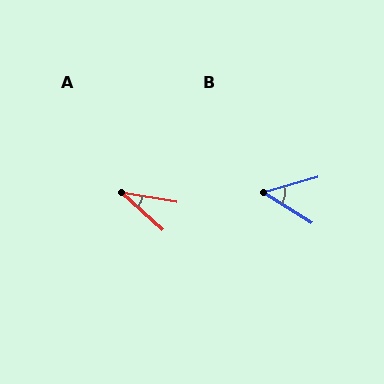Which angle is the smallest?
A, at approximately 32 degrees.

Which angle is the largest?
B, at approximately 48 degrees.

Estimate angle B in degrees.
Approximately 48 degrees.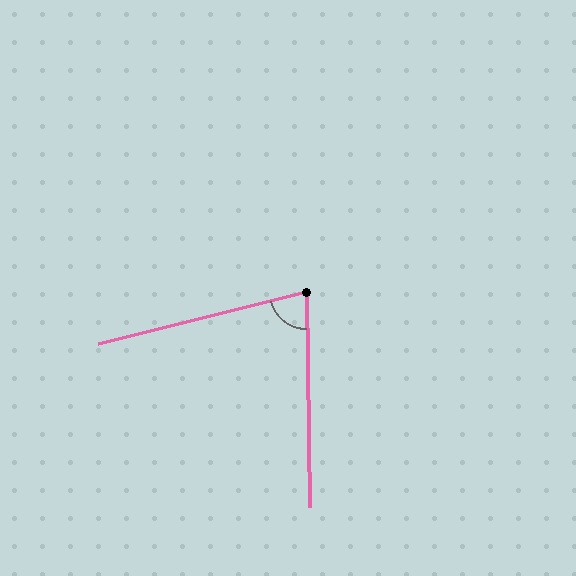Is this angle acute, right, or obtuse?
It is acute.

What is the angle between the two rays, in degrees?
Approximately 77 degrees.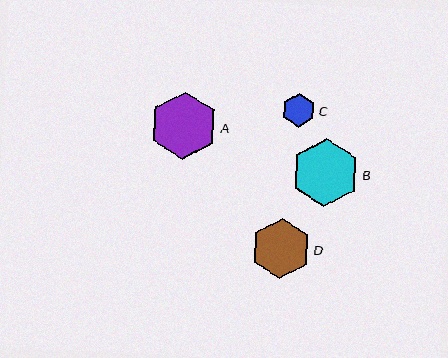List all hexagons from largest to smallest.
From largest to smallest: B, A, D, C.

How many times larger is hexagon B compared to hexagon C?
Hexagon B is approximately 2.0 times the size of hexagon C.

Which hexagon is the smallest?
Hexagon C is the smallest with a size of approximately 33 pixels.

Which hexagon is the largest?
Hexagon B is the largest with a size of approximately 68 pixels.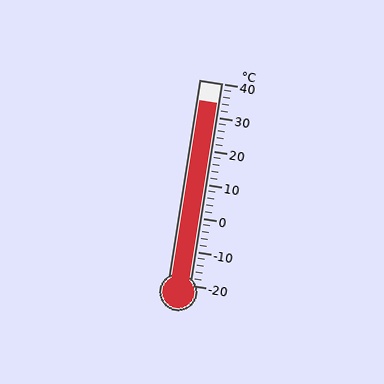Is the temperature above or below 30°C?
The temperature is above 30°C.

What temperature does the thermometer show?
The thermometer shows approximately 34°C.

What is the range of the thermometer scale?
The thermometer scale ranges from -20°C to 40°C.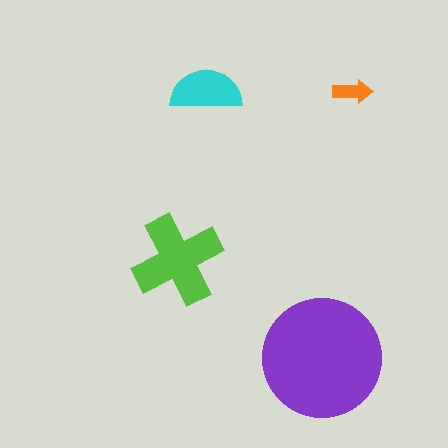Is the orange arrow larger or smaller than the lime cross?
Smaller.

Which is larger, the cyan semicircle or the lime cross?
The lime cross.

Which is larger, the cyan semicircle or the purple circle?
The purple circle.